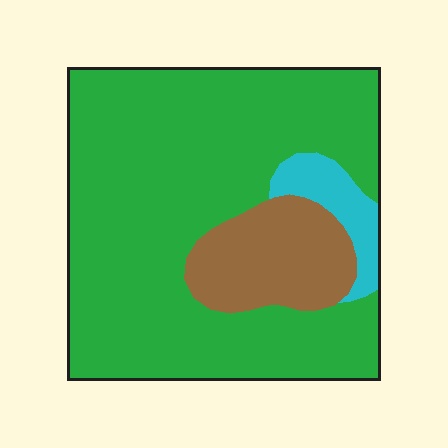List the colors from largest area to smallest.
From largest to smallest: green, brown, cyan.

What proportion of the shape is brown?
Brown covers around 15% of the shape.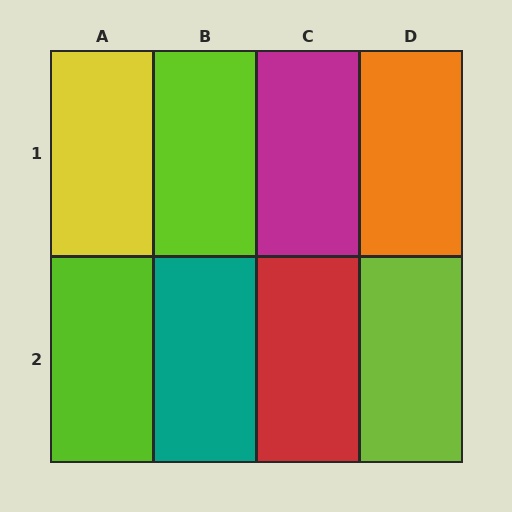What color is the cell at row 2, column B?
Teal.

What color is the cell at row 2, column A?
Lime.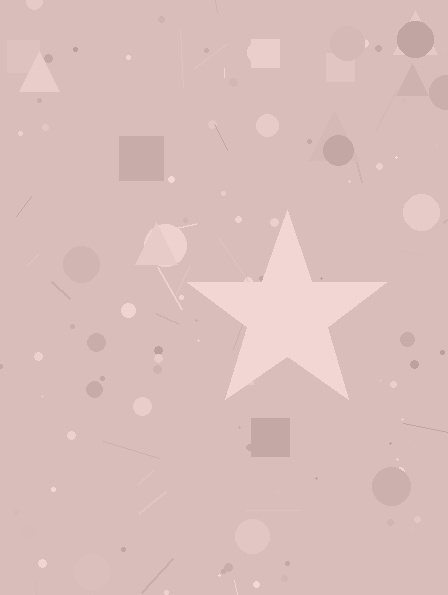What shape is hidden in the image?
A star is hidden in the image.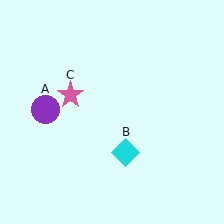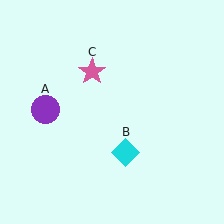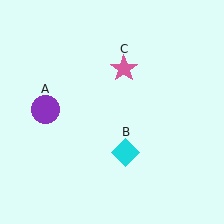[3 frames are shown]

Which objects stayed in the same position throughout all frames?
Purple circle (object A) and cyan diamond (object B) remained stationary.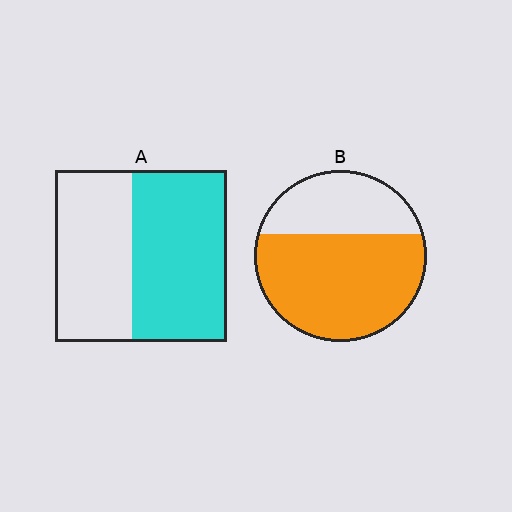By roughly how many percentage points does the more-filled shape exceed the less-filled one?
By roughly 10 percentage points (B over A).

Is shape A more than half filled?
Yes.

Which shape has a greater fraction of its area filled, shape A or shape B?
Shape B.